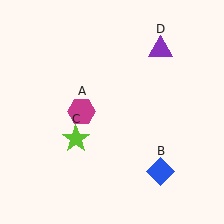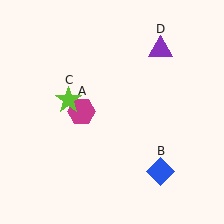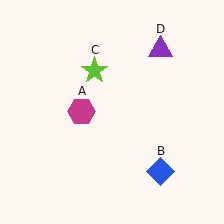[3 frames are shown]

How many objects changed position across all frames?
1 object changed position: lime star (object C).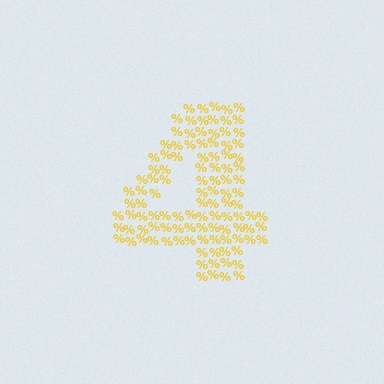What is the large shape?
The large shape is the digit 4.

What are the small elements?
The small elements are percent signs.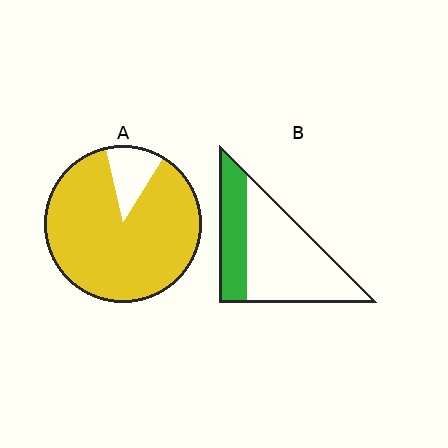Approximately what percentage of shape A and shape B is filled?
A is approximately 90% and B is approximately 30%.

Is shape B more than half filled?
No.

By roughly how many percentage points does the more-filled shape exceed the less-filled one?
By roughly 55 percentage points (A over B).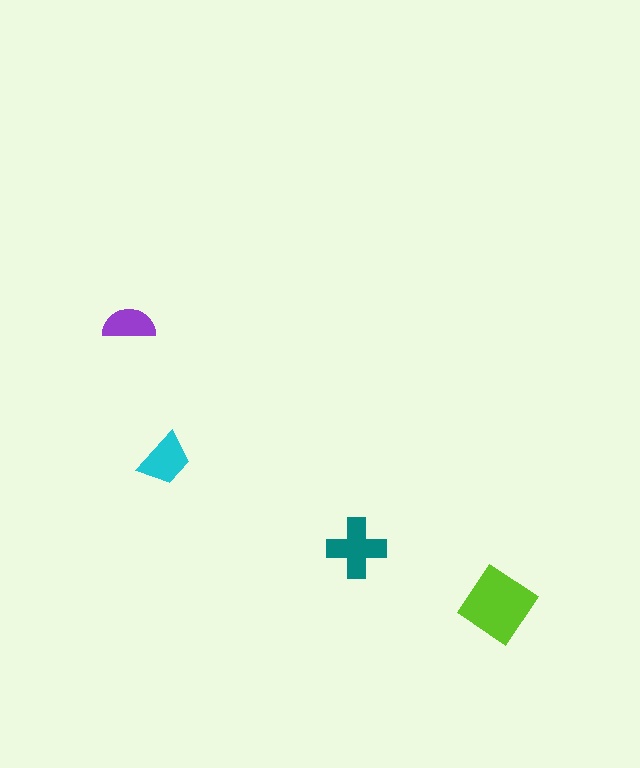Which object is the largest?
The lime diamond.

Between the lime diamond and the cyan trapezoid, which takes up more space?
The lime diamond.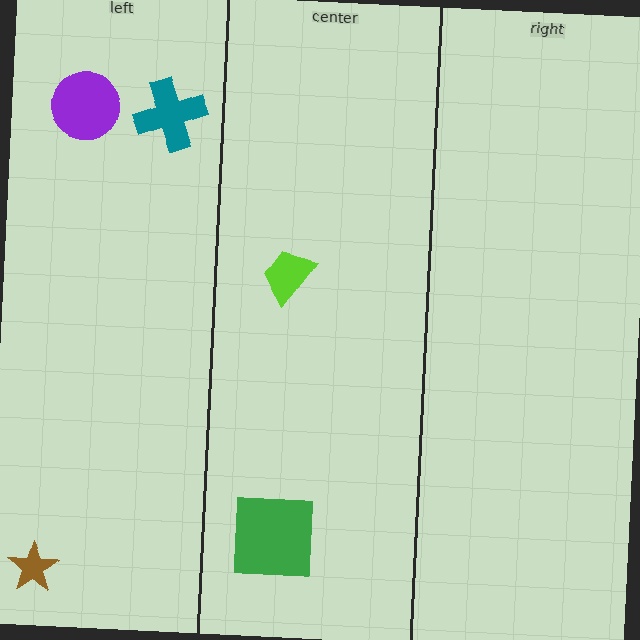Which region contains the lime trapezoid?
The center region.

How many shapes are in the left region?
3.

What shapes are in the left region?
The brown star, the purple circle, the teal cross.